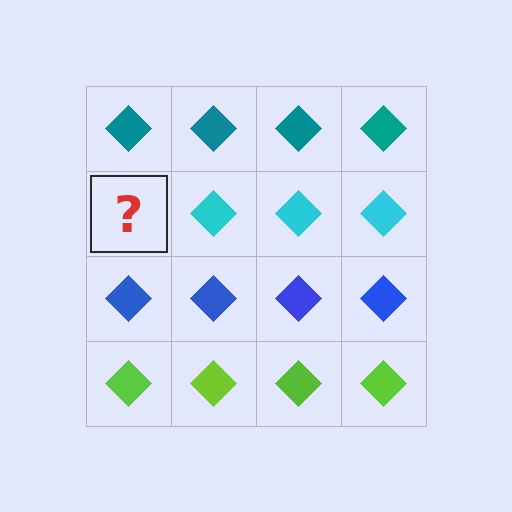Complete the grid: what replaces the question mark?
The question mark should be replaced with a cyan diamond.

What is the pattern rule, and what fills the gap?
The rule is that each row has a consistent color. The gap should be filled with a cyan diamond.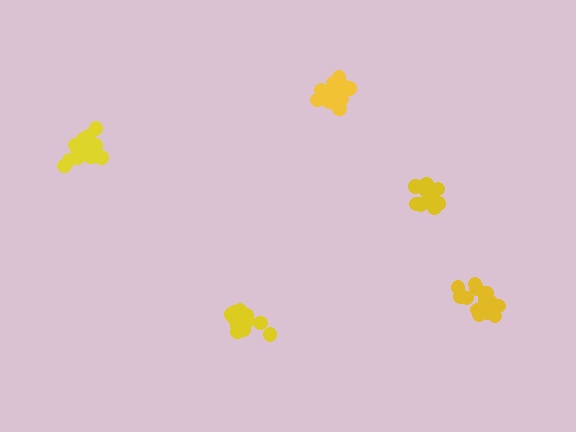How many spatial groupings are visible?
There are 5 spatial groupings.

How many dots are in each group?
Group 1: 14 dots, Group 2: 18 dots, Group 3: 16 dots, Group 4: 14 dots, Group 5: 16 dots (78 total).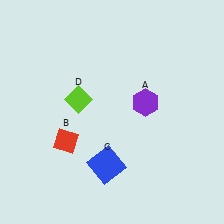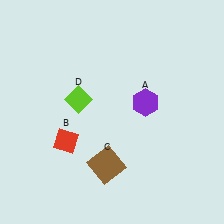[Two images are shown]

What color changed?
The square (C) changed from blue in Image 1 to brown in Image 2.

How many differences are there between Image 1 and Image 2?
There is 1 difference between the two images.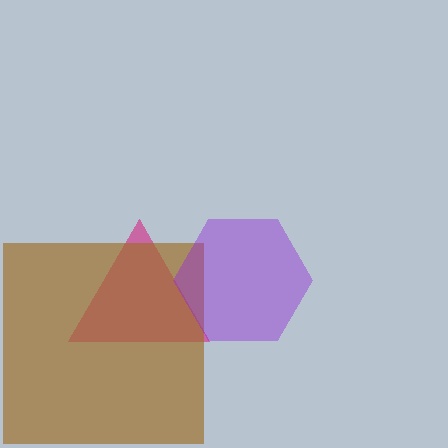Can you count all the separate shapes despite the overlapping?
Yes, there are 3 separate shapes.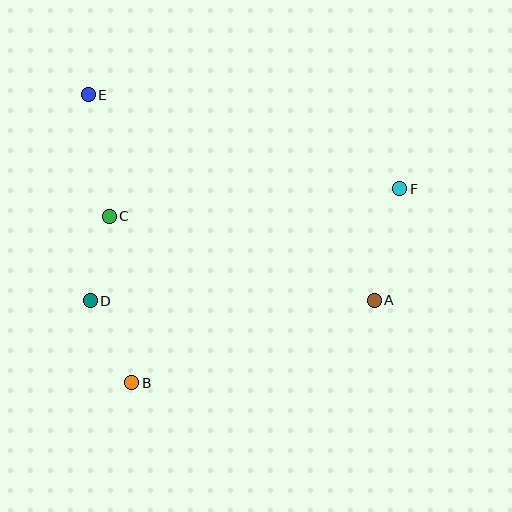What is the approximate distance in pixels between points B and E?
The distance between B and E is approximately 291 pixels.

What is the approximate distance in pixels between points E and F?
The distance between E and F is approximately 325 pixels.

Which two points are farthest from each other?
Points A and E are farthest from each other.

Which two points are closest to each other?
Points C and D are closest to each other.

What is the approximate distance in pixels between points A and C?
The distance between A and C is approximately 278 pixels.